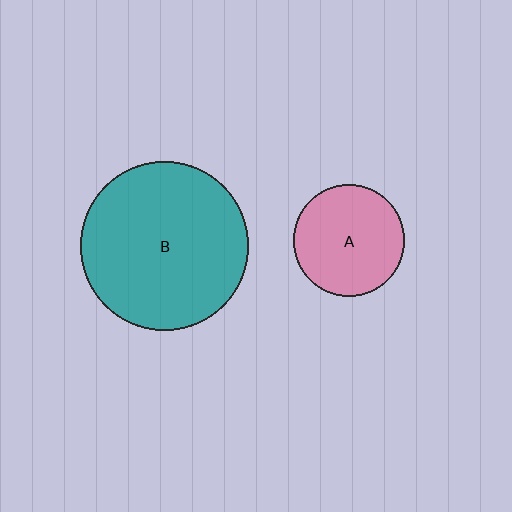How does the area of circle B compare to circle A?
Approximately 2.3 times.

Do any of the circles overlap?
No, none of the circles overlap.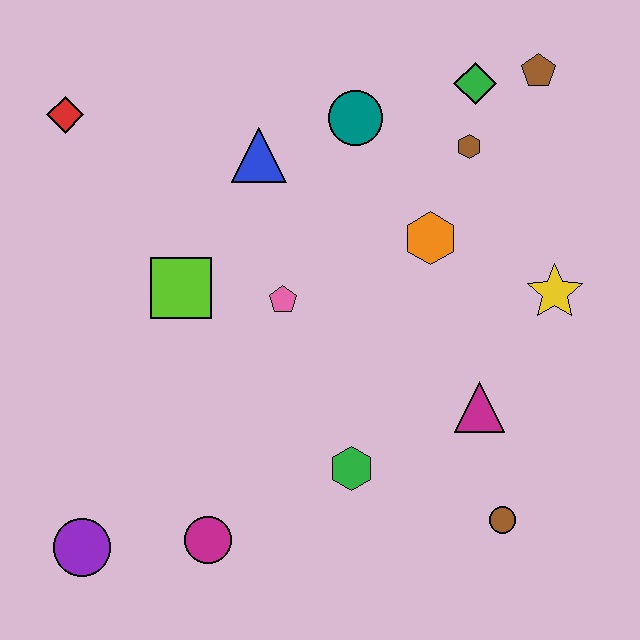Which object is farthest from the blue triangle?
The brown circle is farthest from the blue triangle.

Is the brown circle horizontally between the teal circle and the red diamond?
No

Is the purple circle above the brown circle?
No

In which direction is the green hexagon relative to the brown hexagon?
The green hexagon is below the brown hexagon.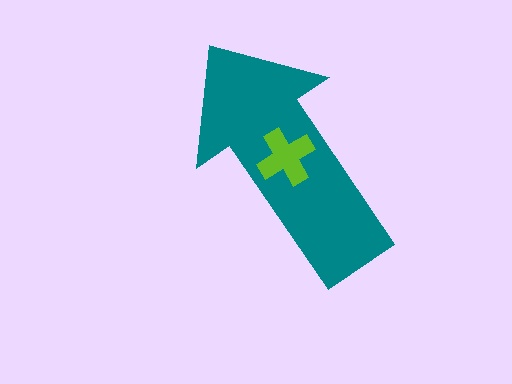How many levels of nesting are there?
2.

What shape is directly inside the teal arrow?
The lime cross.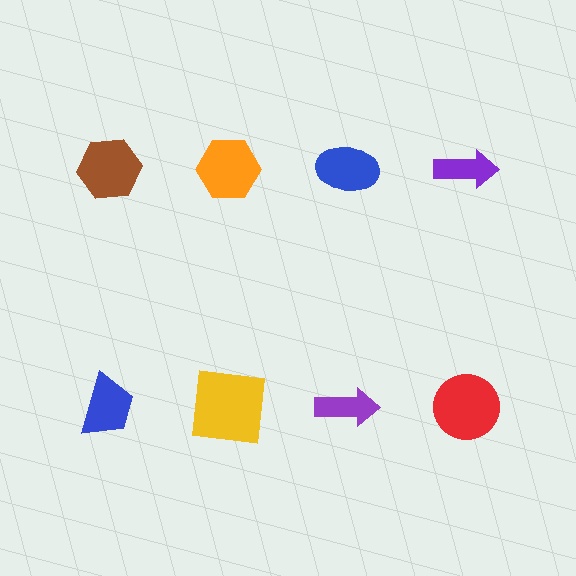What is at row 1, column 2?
An orange hexagon.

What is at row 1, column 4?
A purple arrow.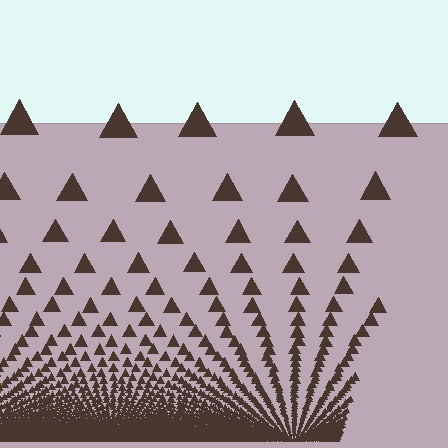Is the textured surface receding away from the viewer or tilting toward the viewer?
The surface appears to tilt toward the viewer. Texture elements get larger and sparser toward the top.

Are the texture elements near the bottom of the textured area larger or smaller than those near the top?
Smaller. The gradient is inverted — elements near the bottom are smaller and denser.